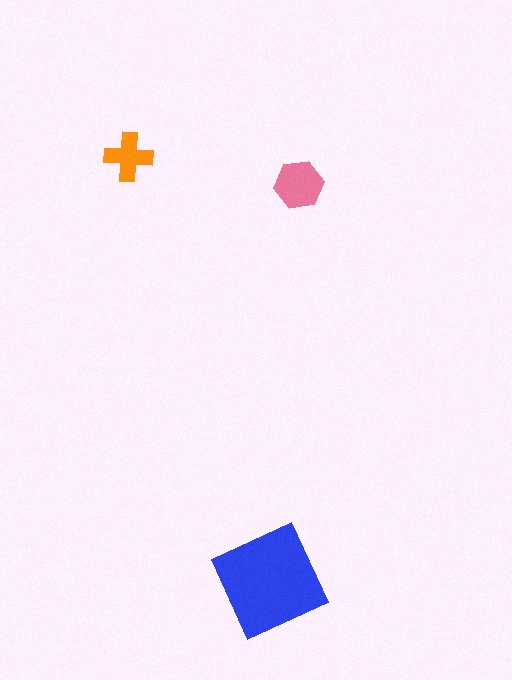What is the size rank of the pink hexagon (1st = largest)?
2nd.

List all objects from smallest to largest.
The orange cross, the pink hexagon, the blue diamond.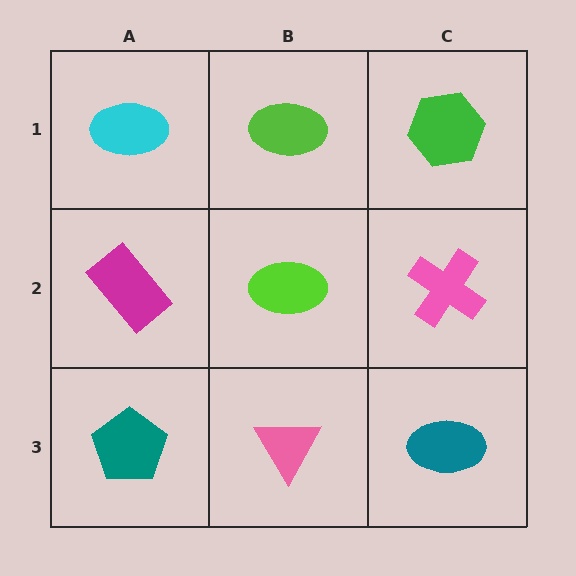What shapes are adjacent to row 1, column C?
A pink cross (row 2, column C), a lime ellipse (row 1, column B).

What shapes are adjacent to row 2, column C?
A green hexagon (row 1, column C), a teal ellipse (row 3, column C), a lime ellipse (row 2, column B).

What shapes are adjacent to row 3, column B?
A lime ellipse (row 2, column B), a teal pentagon (row 3, column A), a teal ellipse (row 3, column C).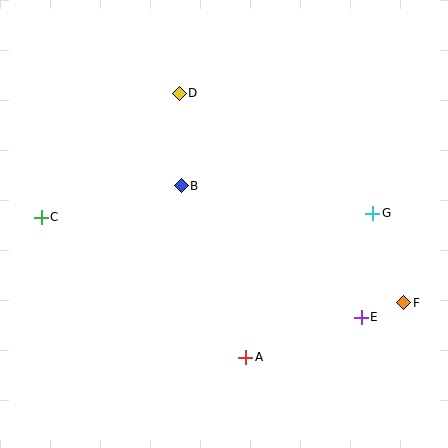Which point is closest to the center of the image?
Point B at (181, 186) is closest to the center.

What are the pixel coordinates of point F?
Point F is at (404, 303).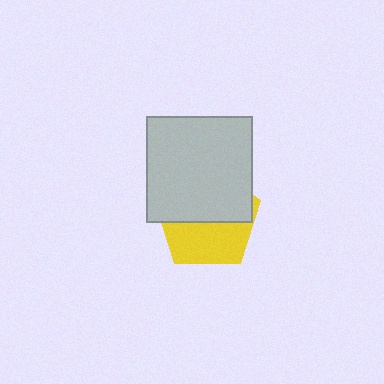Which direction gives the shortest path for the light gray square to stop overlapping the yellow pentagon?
Moving up gives the shortest separation.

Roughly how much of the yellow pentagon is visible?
A small part of it is visible (roughly 43%).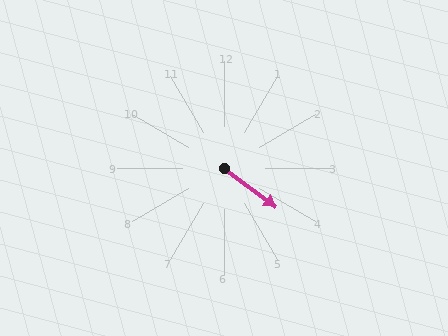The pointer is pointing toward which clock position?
Roughly 4 o'clock.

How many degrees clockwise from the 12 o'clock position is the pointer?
Approximately 127 degrees.